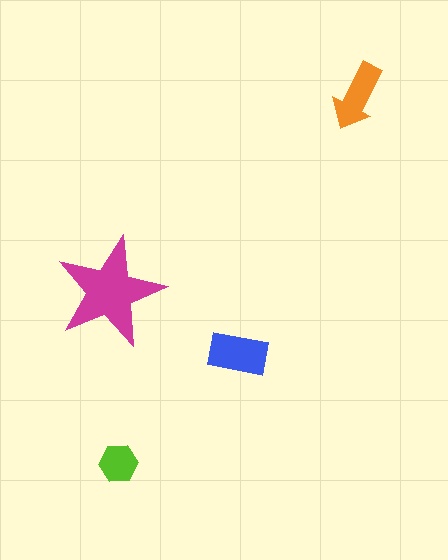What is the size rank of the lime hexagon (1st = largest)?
4th.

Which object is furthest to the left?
The magenta star is leftmost.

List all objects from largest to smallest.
The magenta star, the blue rectangle, the orange arrow, the lime hexagon.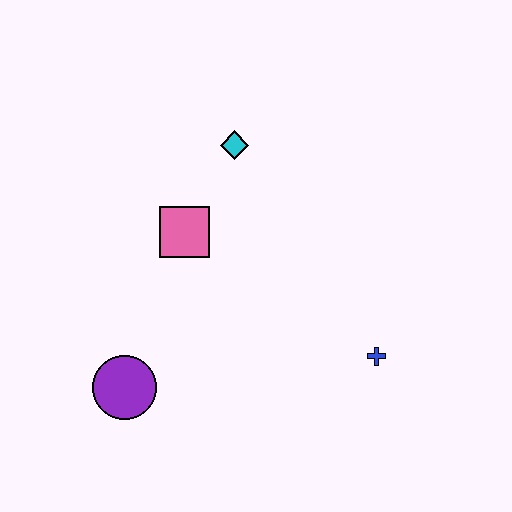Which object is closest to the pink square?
The cyan diamond is closest to the pink square.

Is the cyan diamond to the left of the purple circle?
No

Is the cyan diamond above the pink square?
Yes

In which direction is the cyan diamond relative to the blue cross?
The cyan diamond is above the blue cross.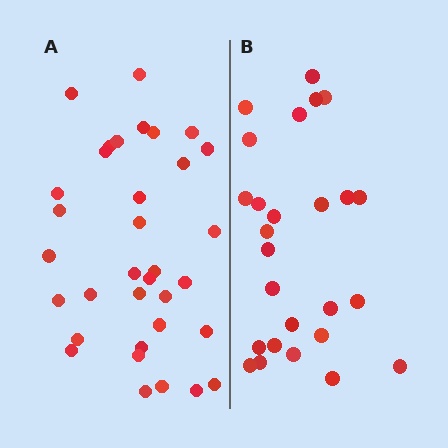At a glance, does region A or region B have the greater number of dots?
Region A (the left region) has more dots.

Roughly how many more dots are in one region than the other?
Region A has roughly 8 or so more dots than region B.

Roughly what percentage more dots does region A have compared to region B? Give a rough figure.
About 30% more.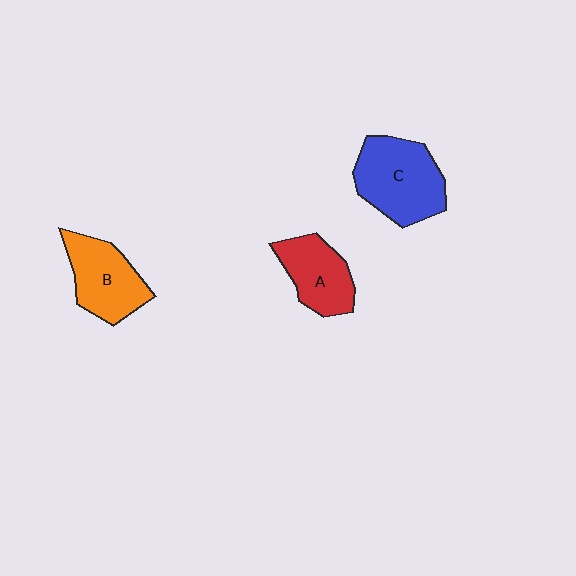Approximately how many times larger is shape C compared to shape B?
Approximately 1.2 times.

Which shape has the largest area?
Shape C (blue).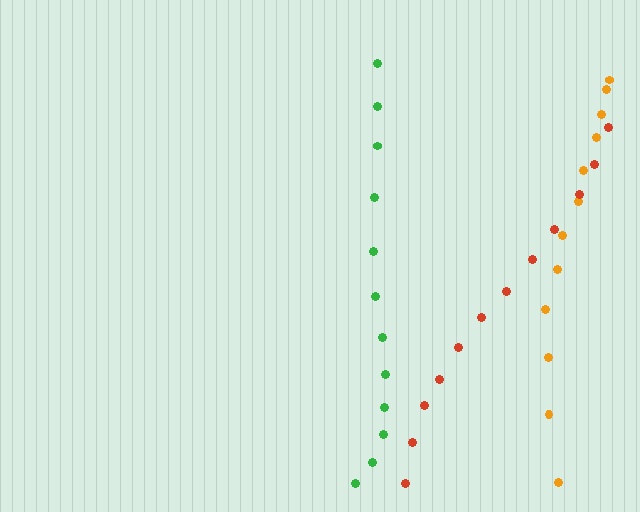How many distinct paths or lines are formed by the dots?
There are 3 distinct paths.